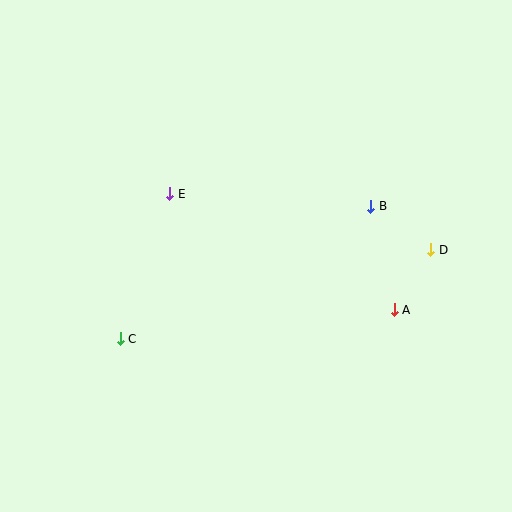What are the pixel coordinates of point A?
Point A is at (394, 310).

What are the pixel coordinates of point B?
Point B is at (370, 206).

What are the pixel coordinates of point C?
Point C is at (120, 339).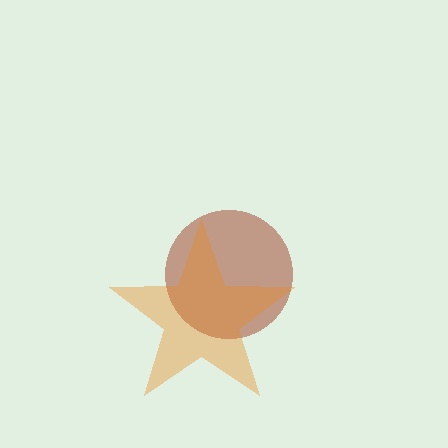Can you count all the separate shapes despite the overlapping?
Yes, there are 2 separate shapes.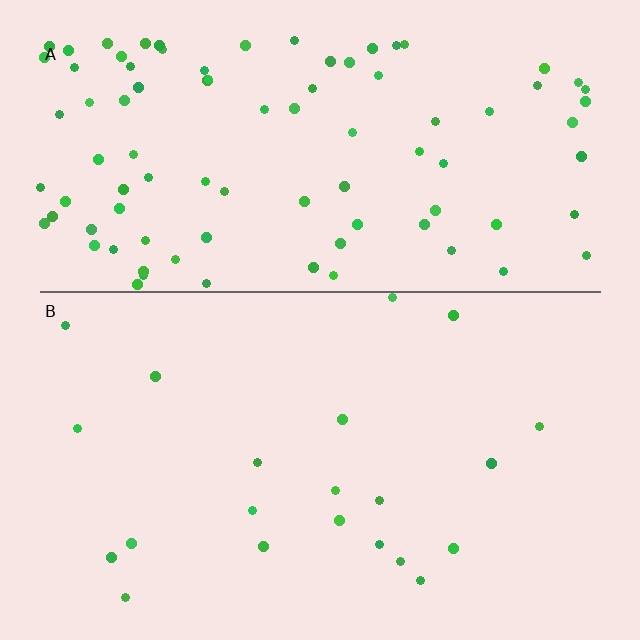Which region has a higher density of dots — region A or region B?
A (the top).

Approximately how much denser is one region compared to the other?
Approximately 4.3× — region A over region B.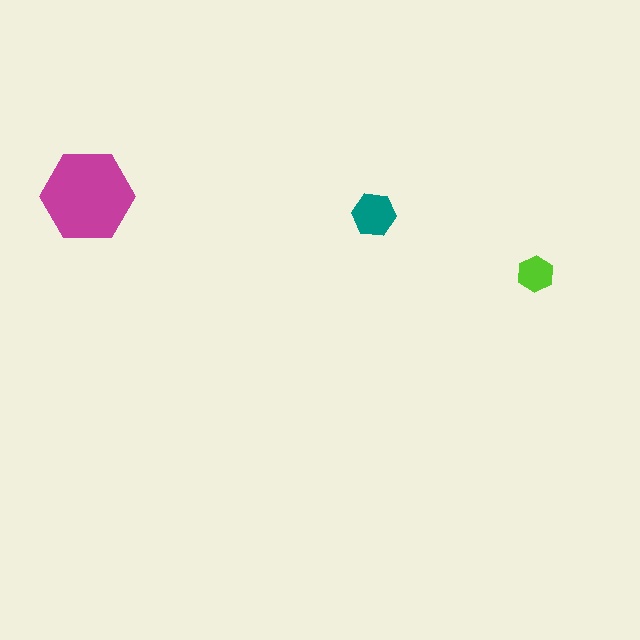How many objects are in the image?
There are 3 objects in the image.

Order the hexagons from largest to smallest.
the magenta one, the teal one, the lime one.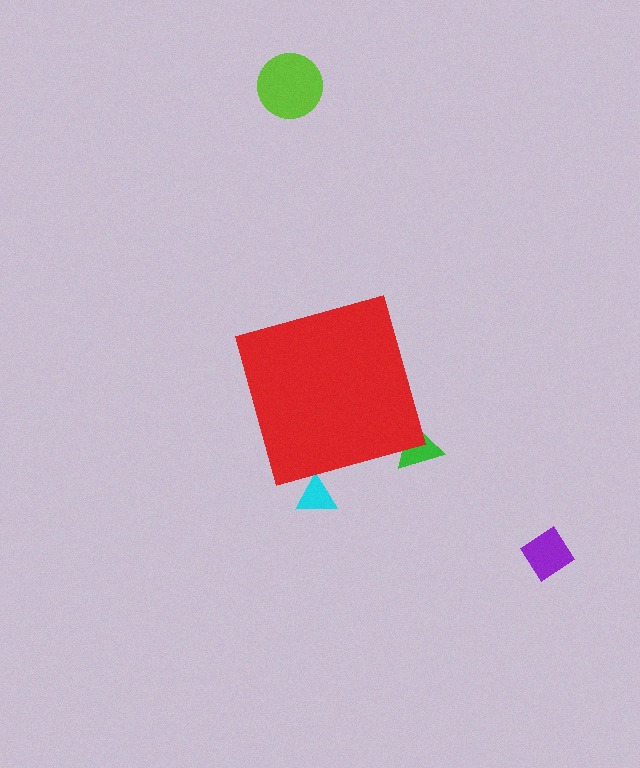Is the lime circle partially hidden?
No, the lime circle is fully visible.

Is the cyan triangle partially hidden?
Yes, the cyan triangle is partially hidden behind the red diamond.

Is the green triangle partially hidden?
Yes, the green triangle is partially hidden behind the red diamond.